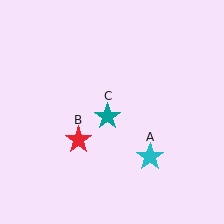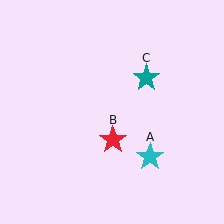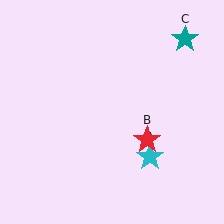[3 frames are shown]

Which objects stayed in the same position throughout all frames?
Cyan star (object A) remained stationary.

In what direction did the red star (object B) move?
The red star (object B) moved right.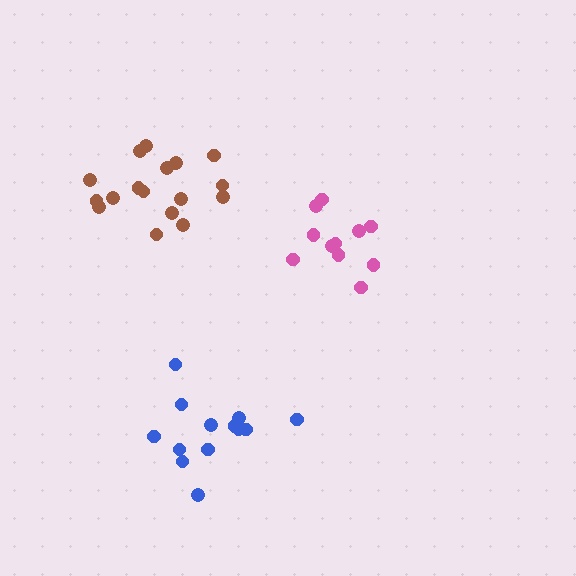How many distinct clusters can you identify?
There are 3 distinct clusters.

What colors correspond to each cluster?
The clusters are colored: brown, pink, blue.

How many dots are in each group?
Group 1: 17 dots, Group 2: 11 dots, Group 3: 13 dots (41 total).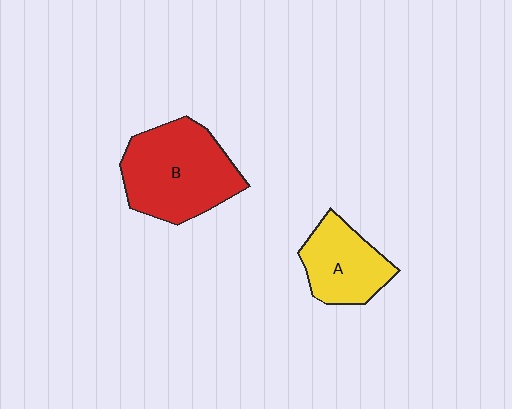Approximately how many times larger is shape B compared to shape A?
Approximately 1.6 times.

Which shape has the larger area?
Shape B (red).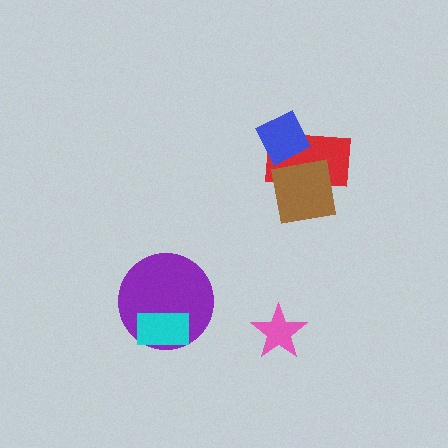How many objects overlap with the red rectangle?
2 objects overlap with the red rectangle.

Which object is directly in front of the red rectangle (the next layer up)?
The brown square is directly in front of the red rectangle.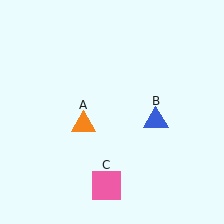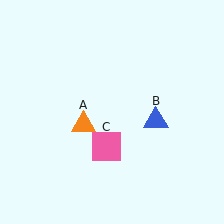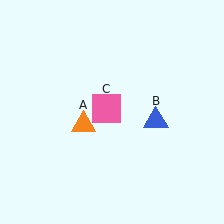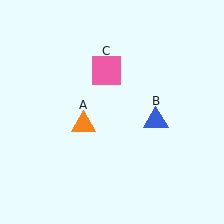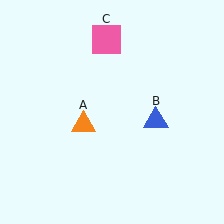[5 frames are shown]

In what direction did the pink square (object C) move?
The pink square (object C) moved up.